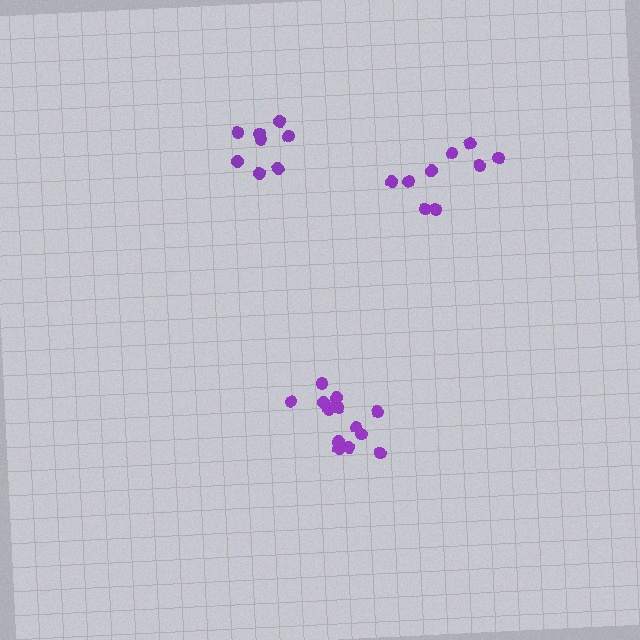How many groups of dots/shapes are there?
There are 3 groups.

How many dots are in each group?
Group 1: 8 dots, Group 2: 9 dots, Group 3: 14 dots (31 total).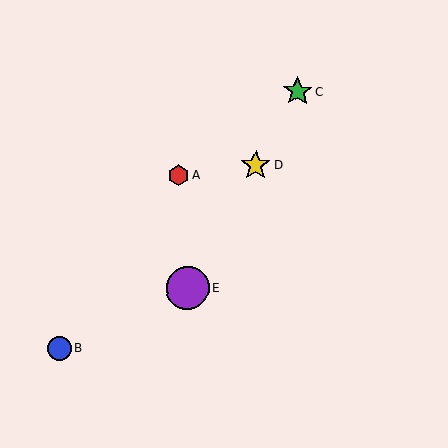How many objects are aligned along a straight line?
3 objects (C, D, E) are aligned along a straight line.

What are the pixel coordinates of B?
Object B is at (60, 348).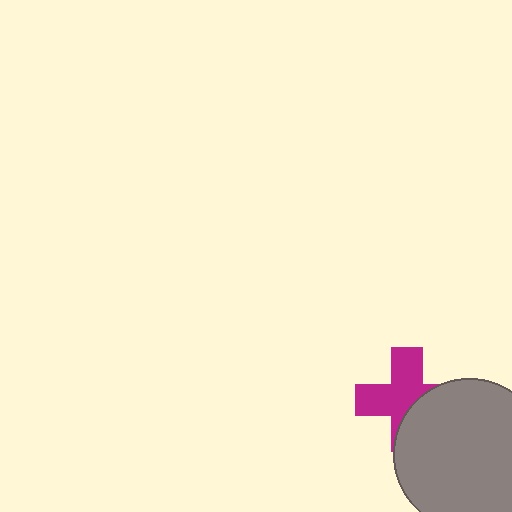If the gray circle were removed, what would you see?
You would see the complete magenta cross.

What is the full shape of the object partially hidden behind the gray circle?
The partially hidden object is a magenta cross.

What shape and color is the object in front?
The object in front is a gray circle.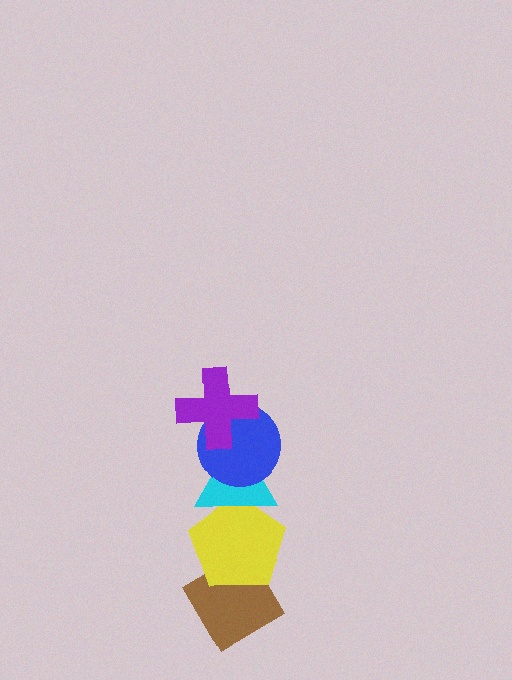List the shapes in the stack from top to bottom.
From top to bottom: the purple cross, the blue circle, the cyan triangle, the yellow pentagon, the brown diamond.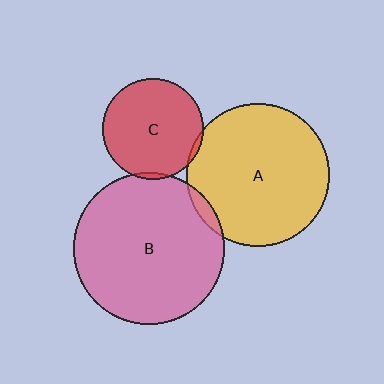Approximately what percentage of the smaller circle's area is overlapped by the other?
Approximately 5%.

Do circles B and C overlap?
Yes.